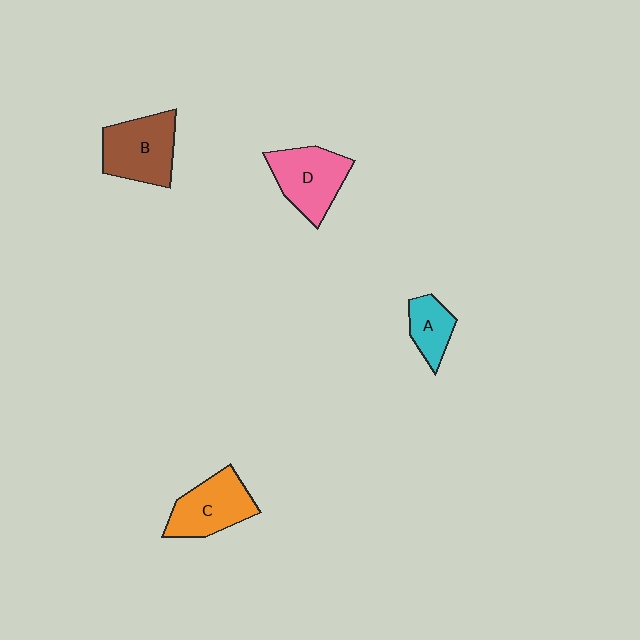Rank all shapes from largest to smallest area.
From largest to smallest: B (brown), D (pink), C (orange), A (cyan).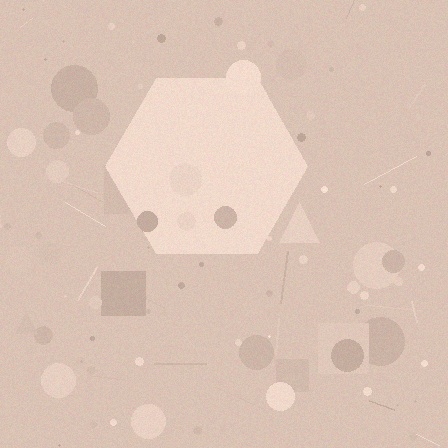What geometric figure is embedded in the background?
A hexagon is embedded in the background.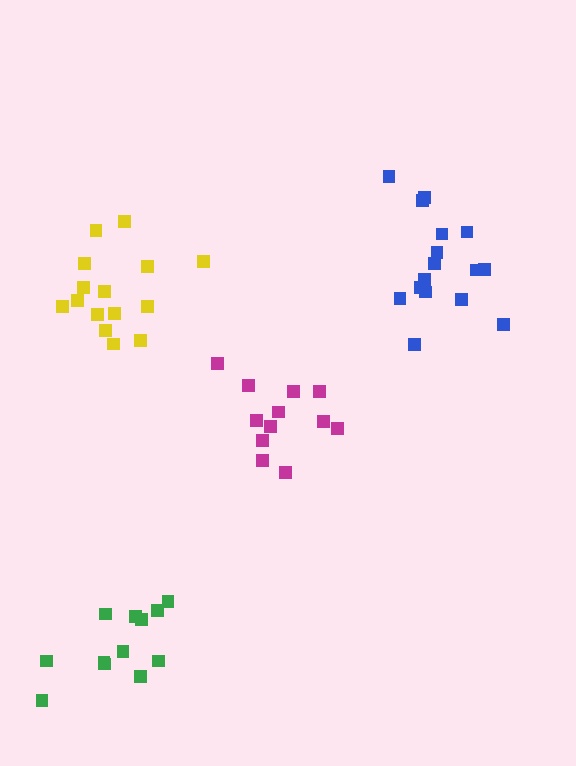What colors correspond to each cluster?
The clusters are colored: blue, magenta, yellow, green.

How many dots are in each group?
Group 1: 16 dots, Group 2: 12 dots, Group 3: 15 dots, Group 4: 12 dots (55 total).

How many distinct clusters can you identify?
There are 4 distinct clusters.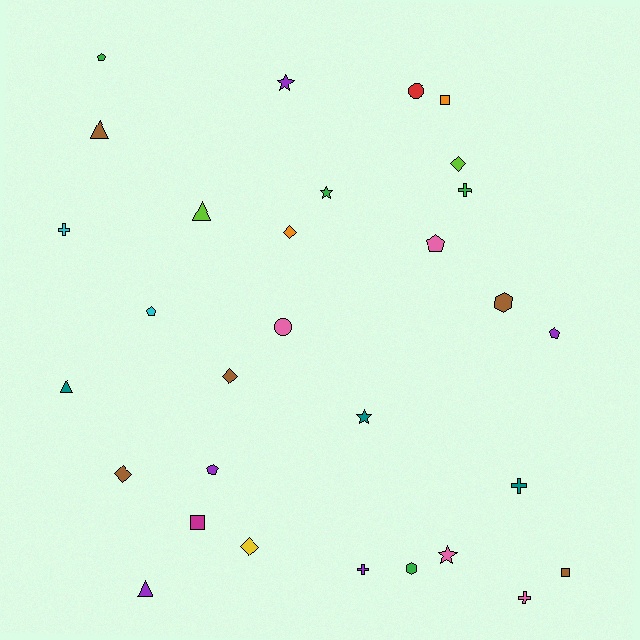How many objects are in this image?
There are 30 objects.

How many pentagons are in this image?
There are 5 pentagons.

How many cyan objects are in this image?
There are 2 cyan objects.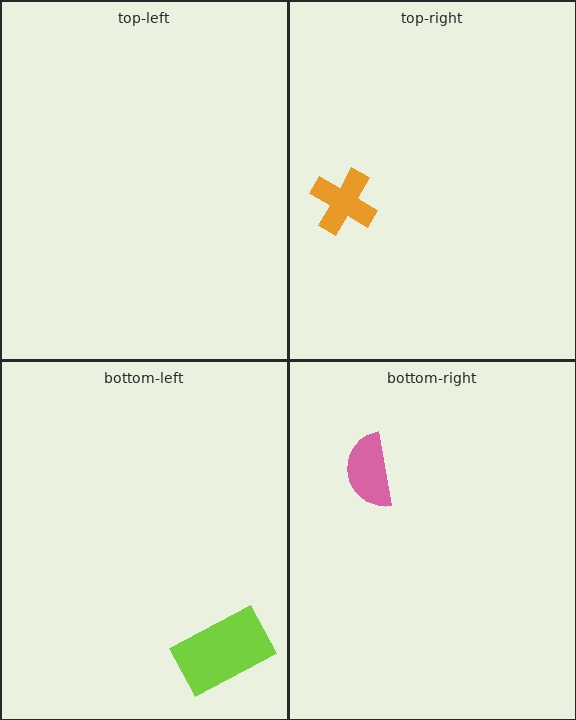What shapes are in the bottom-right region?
The pink semicircle.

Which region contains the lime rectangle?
The bottom-left region.